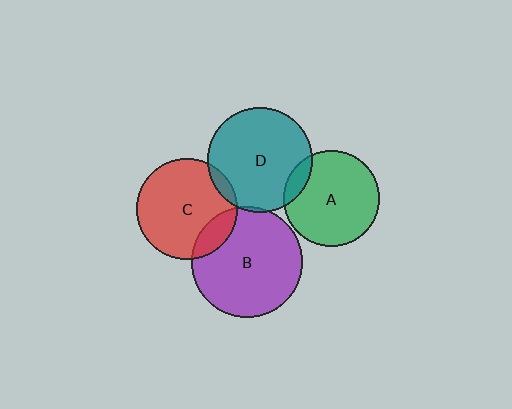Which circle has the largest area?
Circle B (purple).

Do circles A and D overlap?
Yes.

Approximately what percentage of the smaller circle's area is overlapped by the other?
Approximately 10%.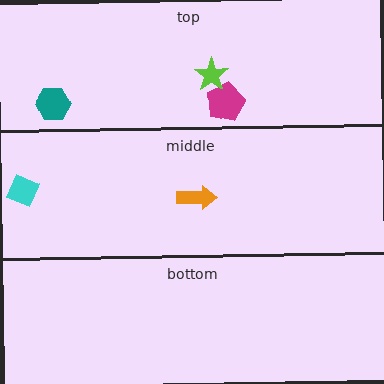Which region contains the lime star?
The top region.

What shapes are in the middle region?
The cyan diamond, the orange arrow.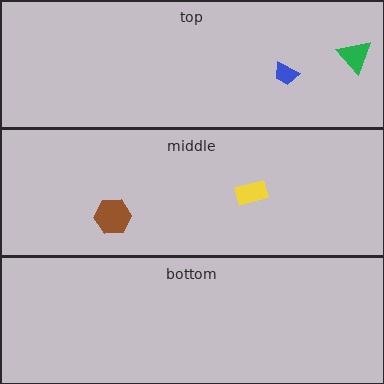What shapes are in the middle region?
The yellow rectangle, the brown hexagon.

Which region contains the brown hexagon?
The middle region.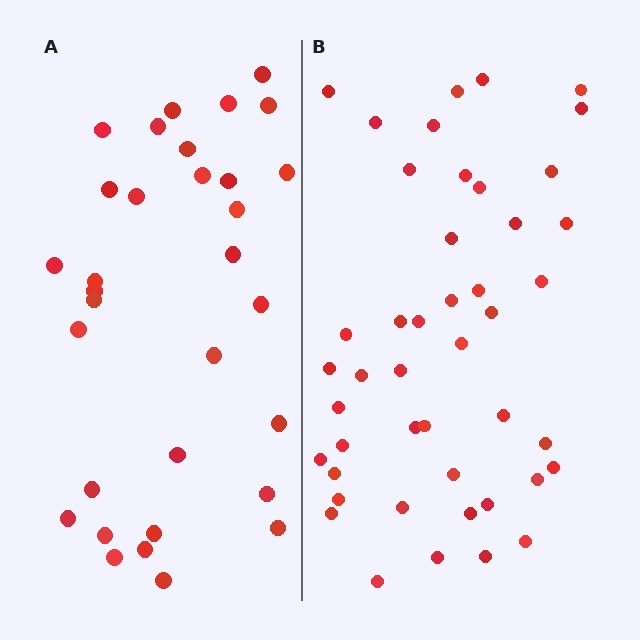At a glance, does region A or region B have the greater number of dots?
Region B (the right region) has more dots.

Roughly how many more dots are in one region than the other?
Region B has approximately 15 more dots than region A.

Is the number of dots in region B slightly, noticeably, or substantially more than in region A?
Region B has noticeably more, but not dramatically so. The ratio is roughly 1.4 to 1.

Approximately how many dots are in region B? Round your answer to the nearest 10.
About 40 dots. (The exact count is 45, which rounds to 40.)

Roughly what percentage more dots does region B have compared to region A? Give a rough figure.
About 40% more.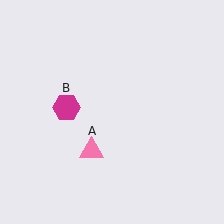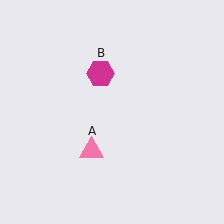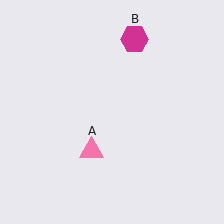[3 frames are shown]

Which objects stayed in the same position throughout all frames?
Pink triangle (object A) remained stationary.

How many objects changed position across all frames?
1 object changed position: magenta hexagon (object B).